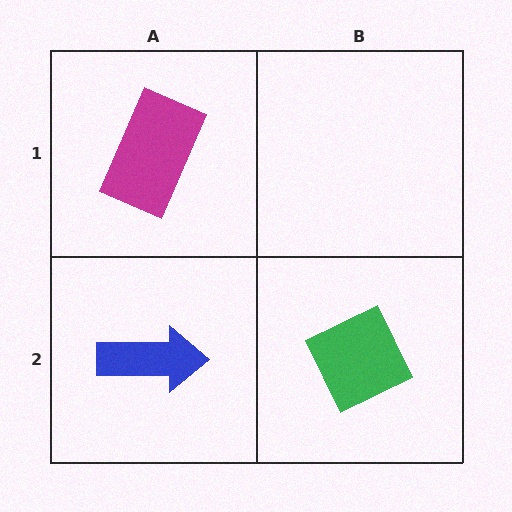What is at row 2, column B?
A green diamond.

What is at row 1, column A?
A magenta rectangle.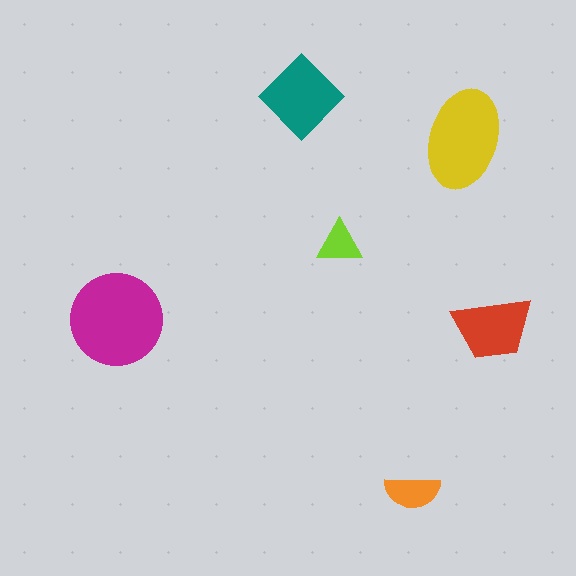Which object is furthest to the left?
The magenta circle is leftmost.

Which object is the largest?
The magenta circle.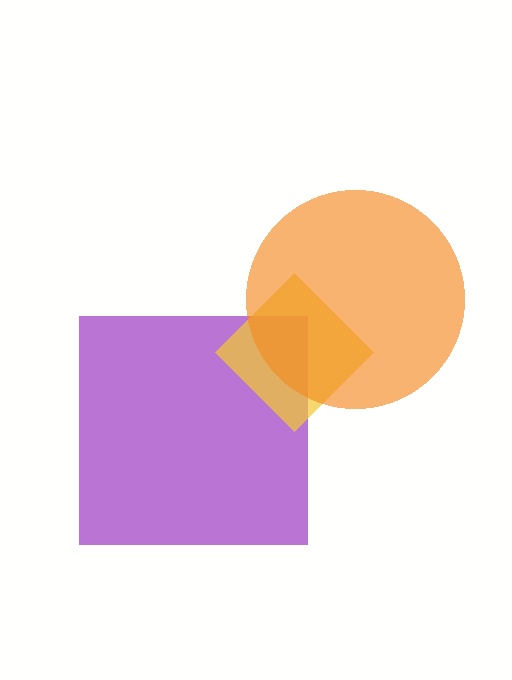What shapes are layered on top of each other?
The layered shapes are: a purple square, a yellow diamond, an orange circle.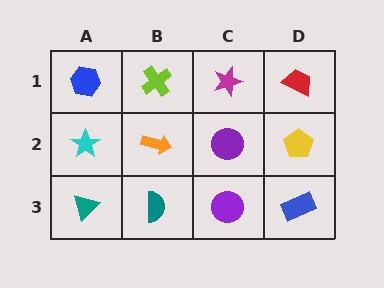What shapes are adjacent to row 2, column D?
A red trapezoid (row 1, column D), a blue rectangle (row 3, column D), a purple circle (row 2, column C).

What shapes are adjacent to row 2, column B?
A lime cross (row 1, column B), a teal semicircle (row 3, column B), a cyan star (row 2, column A), a purple circle (row 2, column C).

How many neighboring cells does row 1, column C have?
3.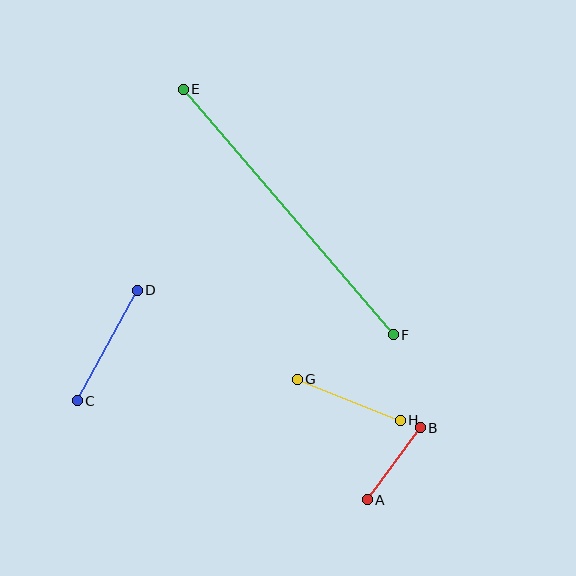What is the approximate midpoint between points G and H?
The midpoint is at approximately (349, 400) pixels.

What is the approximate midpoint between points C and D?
The midpoint is at approximately (107, 345) pixels.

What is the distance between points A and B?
The distance is approximately 89 pixels.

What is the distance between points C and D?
The distance is approximately 126 pixels.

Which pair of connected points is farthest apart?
Points E and F are farthest apart.